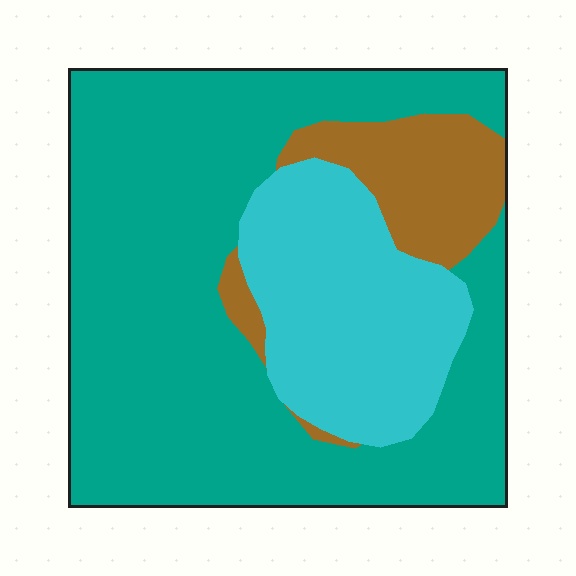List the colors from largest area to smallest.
From largest to smallest: teal, cyan, brown.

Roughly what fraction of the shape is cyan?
Cyan covers 23% of the shape.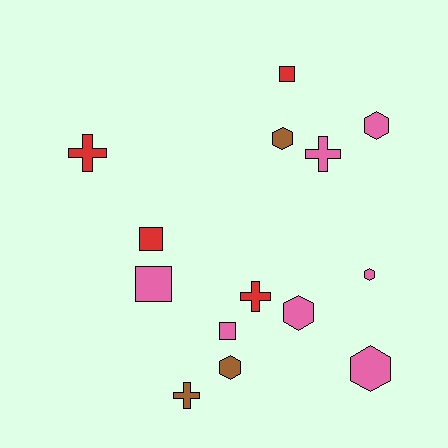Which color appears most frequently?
Pink, with 7 objects.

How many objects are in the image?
There are 14 objects.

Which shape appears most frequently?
Hexagon, with 6 objects.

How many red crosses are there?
There are 2 red crosses.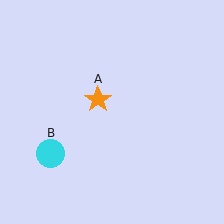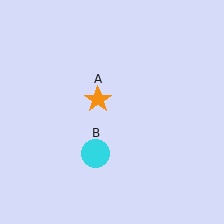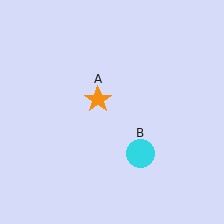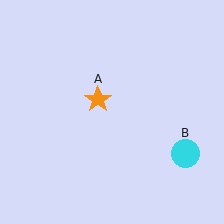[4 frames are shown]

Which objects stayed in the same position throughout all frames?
Orange star (object A) remained stationary.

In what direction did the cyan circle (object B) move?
The cyan circle (object B) moved right.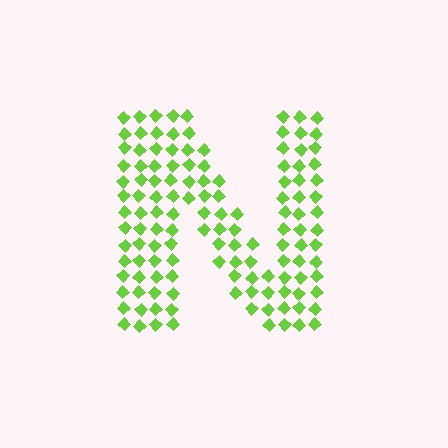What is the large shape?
The large shape is the letter N.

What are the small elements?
The small elements are diamonds.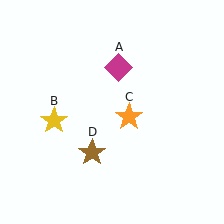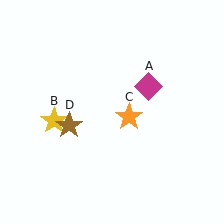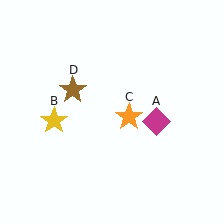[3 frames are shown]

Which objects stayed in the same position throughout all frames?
Yellow star (object B) and orange star (object C) remained stationary.